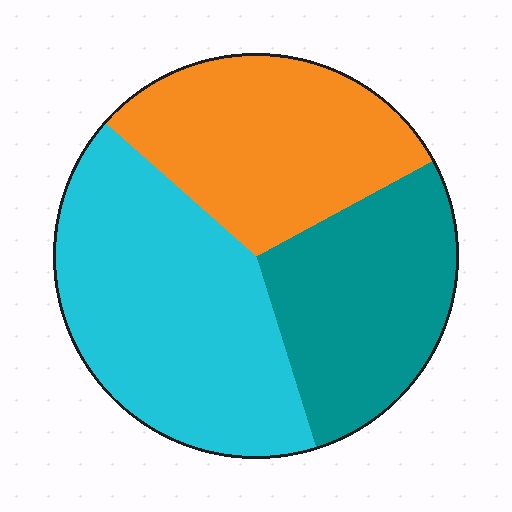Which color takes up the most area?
Cyan, at roughly 40%.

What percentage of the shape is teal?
Teal covers 28% of the shape.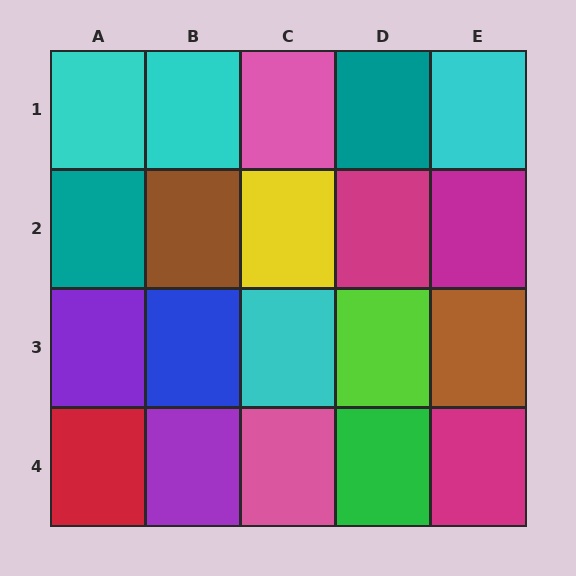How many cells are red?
1 cell is red.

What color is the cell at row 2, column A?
Teal.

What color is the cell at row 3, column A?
Purple.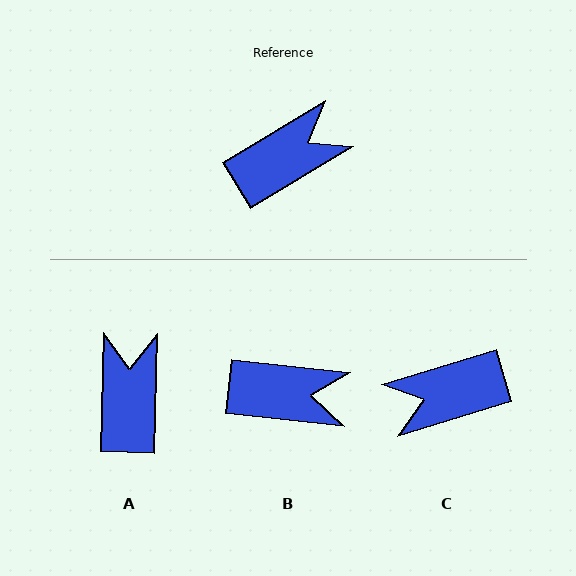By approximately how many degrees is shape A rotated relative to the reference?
Approximately 57 degrees counter-clockwise.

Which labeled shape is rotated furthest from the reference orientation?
C, about 166 degrees away.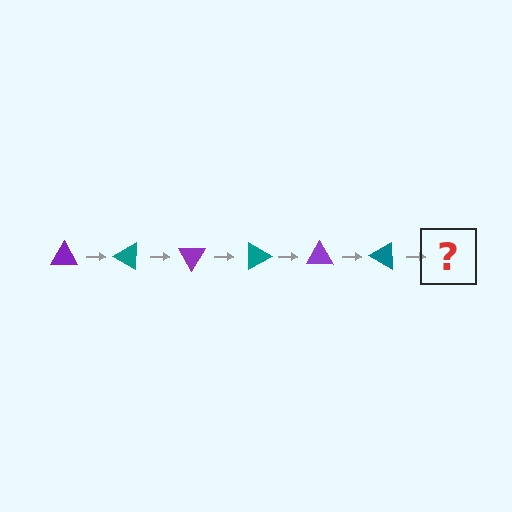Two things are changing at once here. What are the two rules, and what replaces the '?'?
The two rules are that it rotates 30 degrees each step and the color cycles through purple and teal. The '?' should be a purple triangle, rotated 180 degrees from the start.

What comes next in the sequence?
The next element should be a purple triangle, rotated 180 degrees from the start.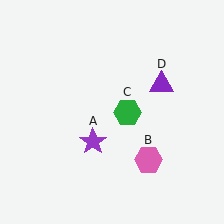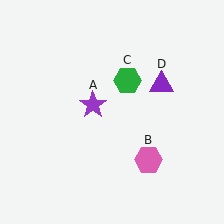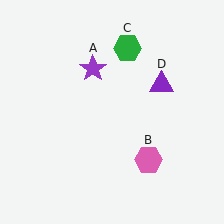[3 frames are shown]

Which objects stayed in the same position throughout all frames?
Pink hexagon (object B) and purple triangle (object D) remained stationary.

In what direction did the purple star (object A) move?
The purple star (object A) moved up.